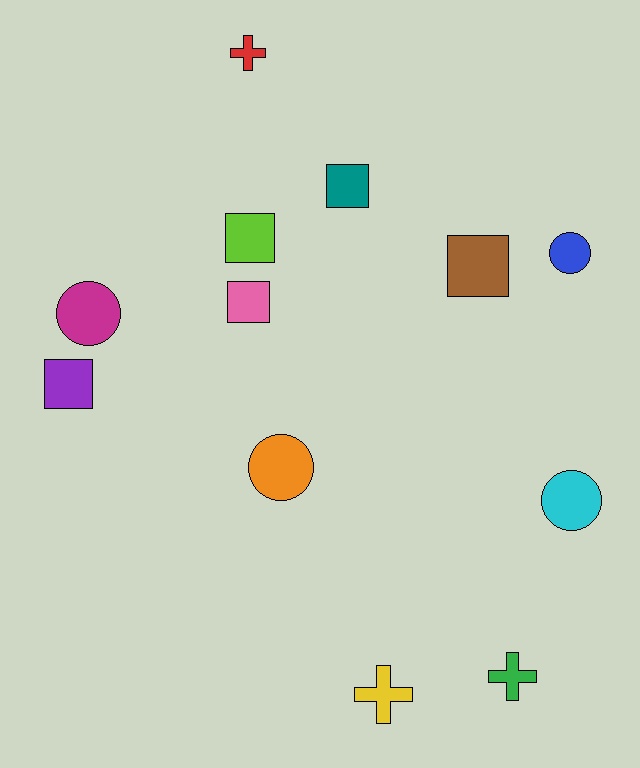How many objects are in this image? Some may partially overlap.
There are 12 objects.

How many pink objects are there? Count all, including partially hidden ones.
There is 1 pink object.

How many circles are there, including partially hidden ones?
There are 4 circles.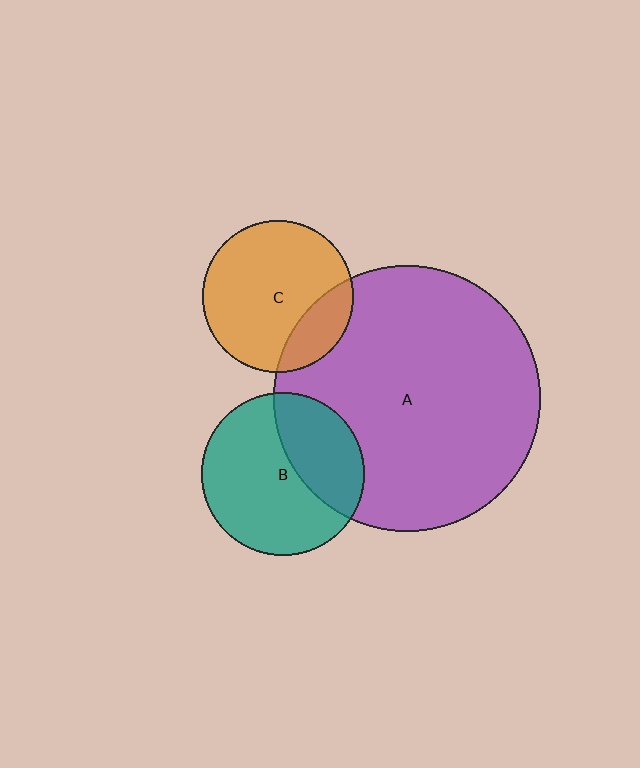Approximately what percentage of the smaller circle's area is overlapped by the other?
Approximately 35%.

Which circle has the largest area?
Circle A (purple).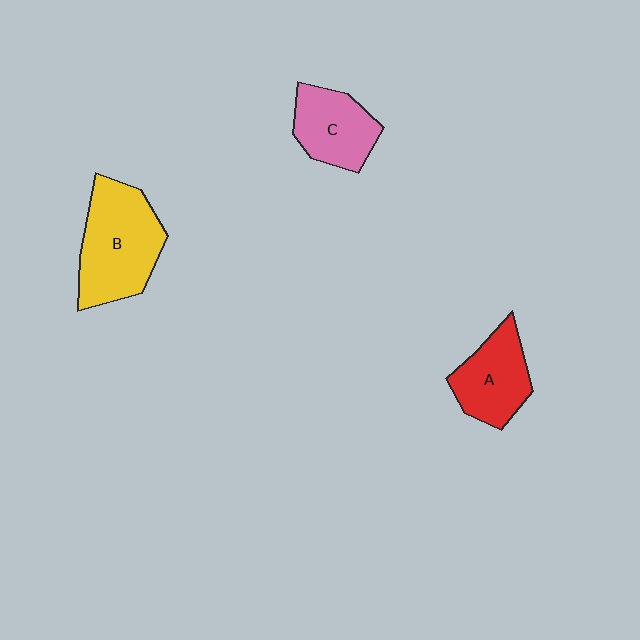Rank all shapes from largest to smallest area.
From largest to smallest: B (yellow), A (red), C (pink).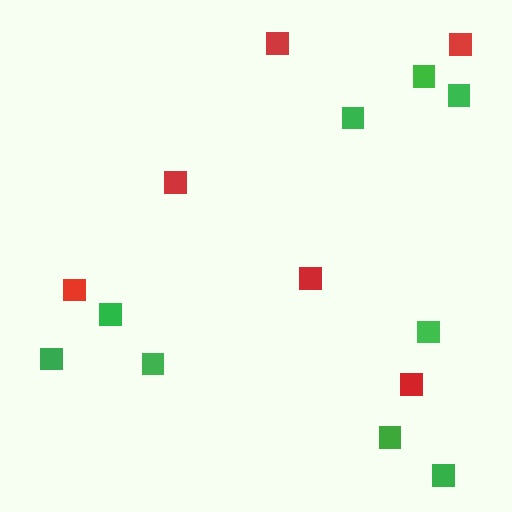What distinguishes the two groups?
There are 2 groups: one group of green squares (9) and one group of red squares (6).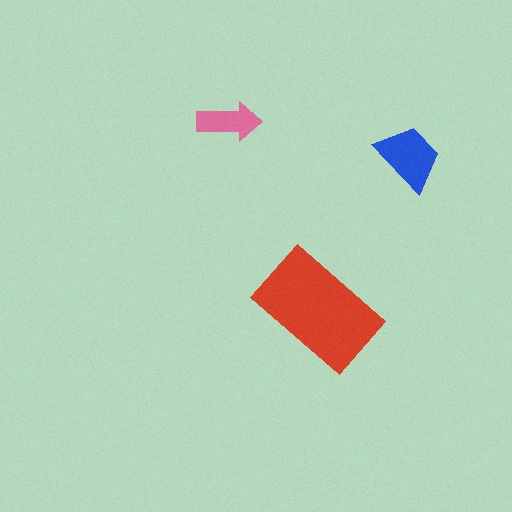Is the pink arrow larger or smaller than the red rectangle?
Smaller.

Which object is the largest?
The red rectangle.